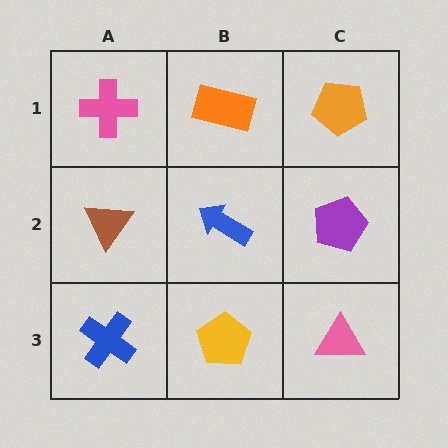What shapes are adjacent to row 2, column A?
A pink cross (row 1, column A), a blue cross (row 3, column A), a blue arrow (row 2, column B).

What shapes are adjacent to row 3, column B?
A blue arrow (row 2, column B), a blue cross (row 3, column A), a pink triangle (row 3, column C).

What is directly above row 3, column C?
A purple pentagon.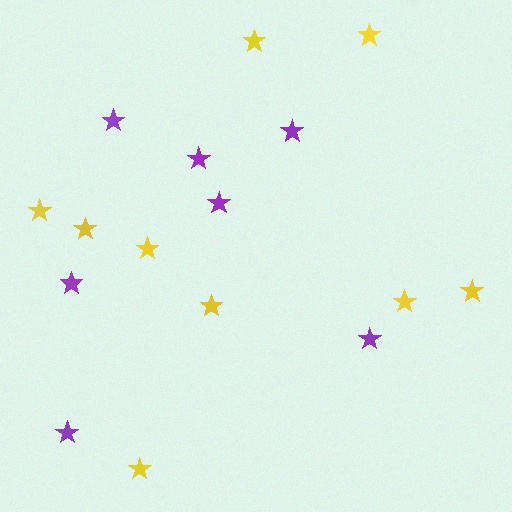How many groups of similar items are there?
There are 2 groups: one group of yellow stars (9) and one group of purple stars (7).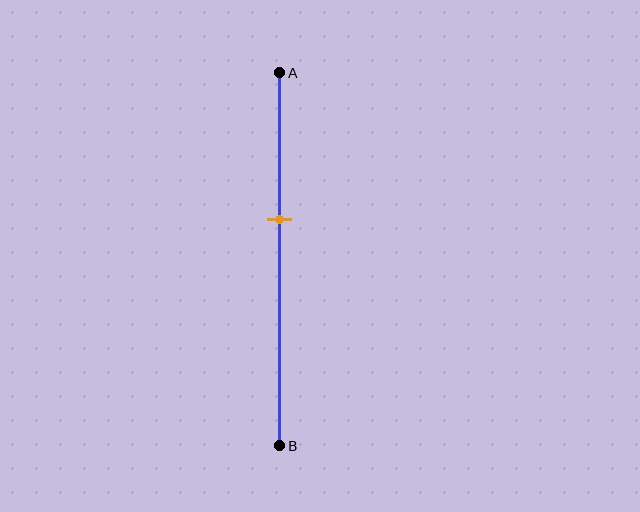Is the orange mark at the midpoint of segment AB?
No, the mark is at about 40% from A, not at the 50% midpoint.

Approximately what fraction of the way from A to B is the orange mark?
The orange mark is approximately 40% of the way from A to B.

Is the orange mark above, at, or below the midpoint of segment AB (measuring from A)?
The orange mark is above the midpoint of segment AB.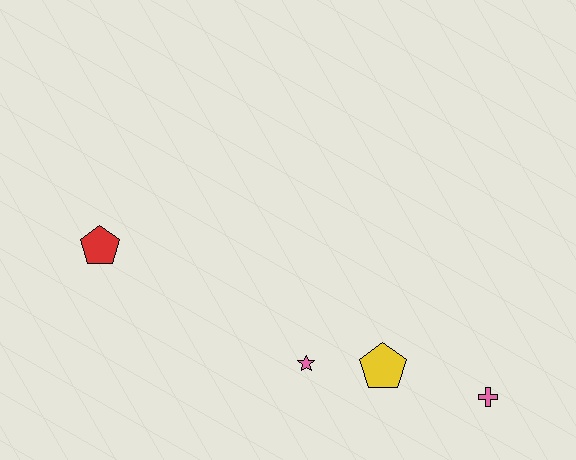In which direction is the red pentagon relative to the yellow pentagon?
The red pentagon is to the left of the yellow pentagon.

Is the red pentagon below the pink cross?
No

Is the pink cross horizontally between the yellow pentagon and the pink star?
No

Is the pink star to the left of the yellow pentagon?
Yes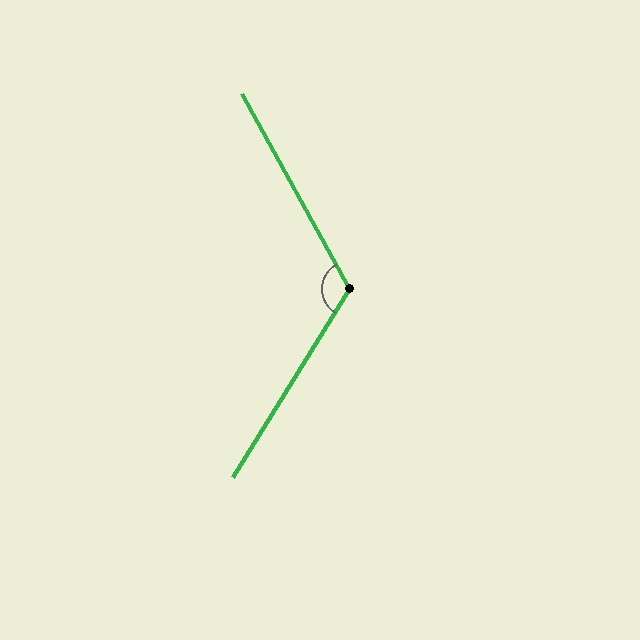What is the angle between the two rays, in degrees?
Approximately 119 degrees.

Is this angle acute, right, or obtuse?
It is obtuse.